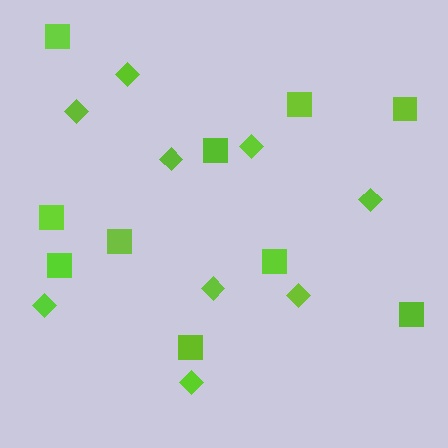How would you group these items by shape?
There are 2 groups: one group of squares (10) and one group of diamonds (9).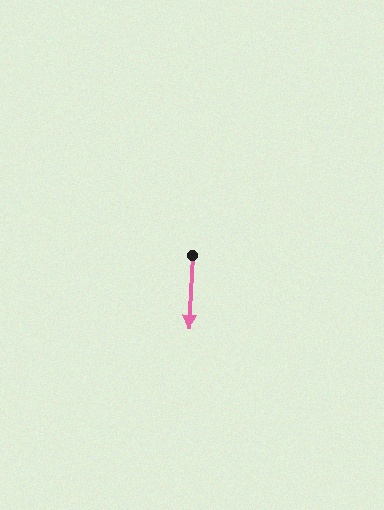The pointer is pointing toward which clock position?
Roughly 6 o'clock.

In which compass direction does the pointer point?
South.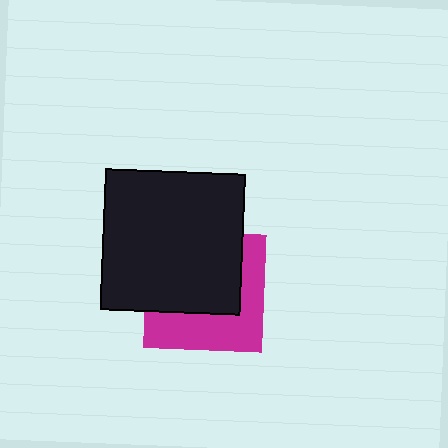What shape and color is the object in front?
The object in front is a black square.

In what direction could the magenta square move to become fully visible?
The magenta square could move toward the lower-right. That would shift it out from behind the black square entirely.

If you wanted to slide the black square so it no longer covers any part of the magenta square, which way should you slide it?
Slide it toward the upper-left — that is the most direct way to separate the two shapes.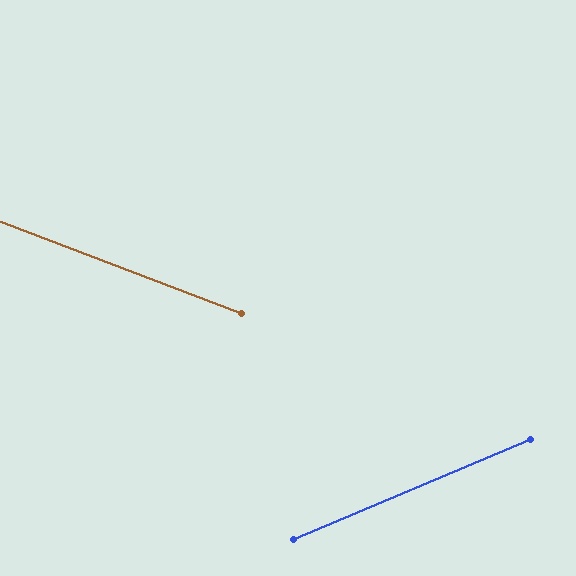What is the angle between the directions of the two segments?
Approximately 44 degrees.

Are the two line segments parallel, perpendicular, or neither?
Neither parallel nor perpendicular — they differ by about 44°.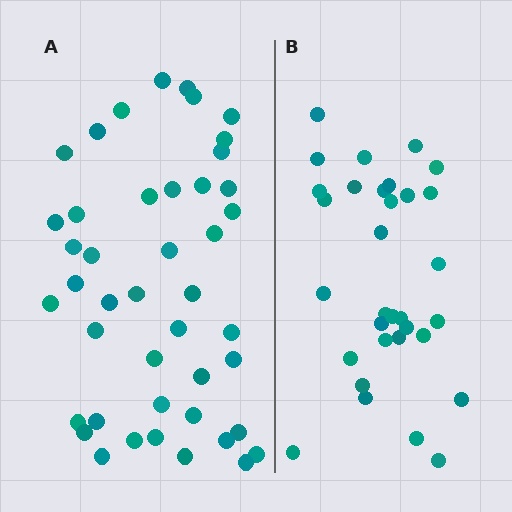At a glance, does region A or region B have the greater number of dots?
Region A (the left region) has more dots.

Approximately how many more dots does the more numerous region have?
Region A has roughly 12 or so more dots than region B.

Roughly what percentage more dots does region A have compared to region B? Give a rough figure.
About 40% more.